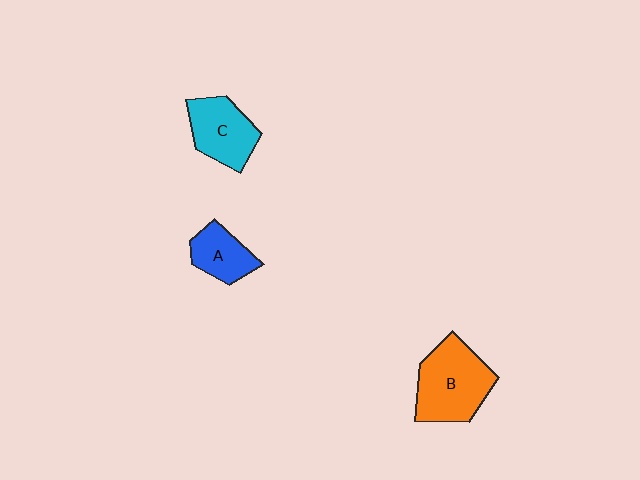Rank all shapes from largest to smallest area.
From largest to smallest: B (orange), C (cyan), A (blue).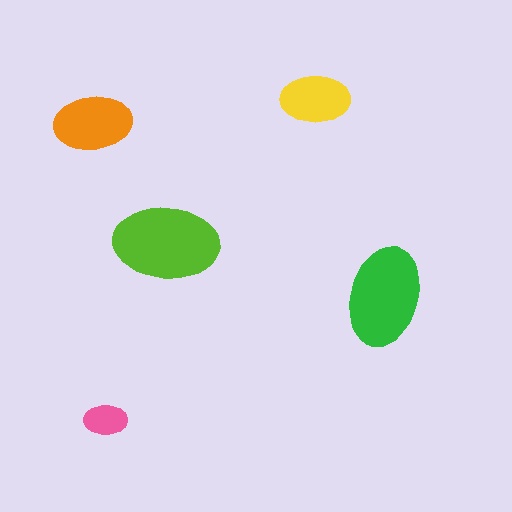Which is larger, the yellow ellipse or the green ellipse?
The green one.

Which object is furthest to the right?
The green ellipse is rightmost.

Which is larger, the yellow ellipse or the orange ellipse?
The orange one.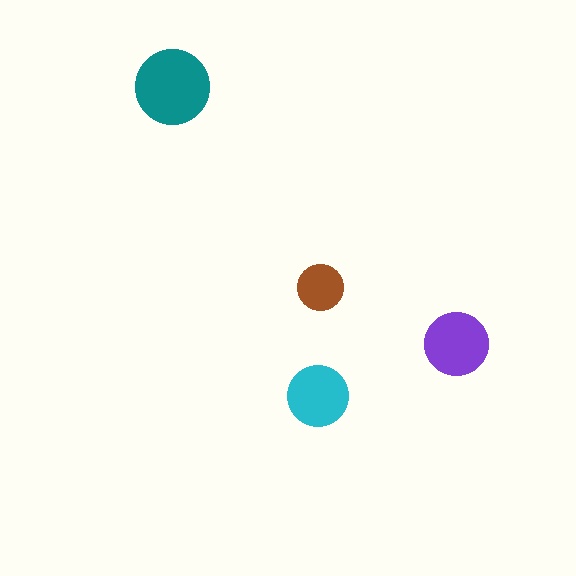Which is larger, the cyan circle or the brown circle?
The cyan one.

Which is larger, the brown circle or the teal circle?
The teal one.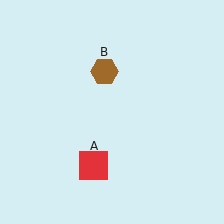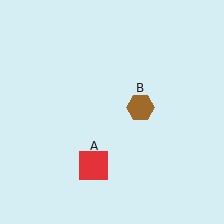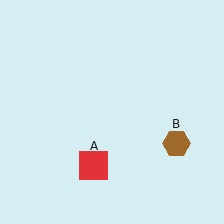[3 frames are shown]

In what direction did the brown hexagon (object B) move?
The brown hexagon (object B) moved down and to the right.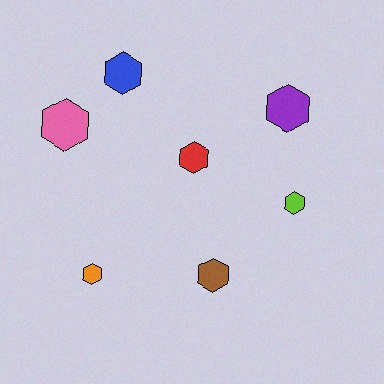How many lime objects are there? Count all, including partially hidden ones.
There is 1 lime object.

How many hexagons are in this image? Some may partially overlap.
There are 7 hexagons.